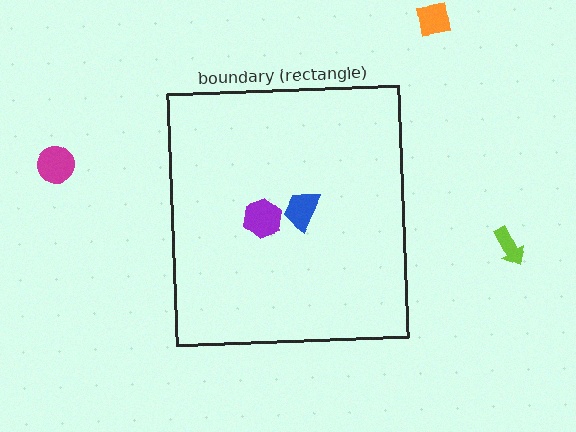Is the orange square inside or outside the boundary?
Outside.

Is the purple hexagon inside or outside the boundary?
Inside.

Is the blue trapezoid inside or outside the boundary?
Inside.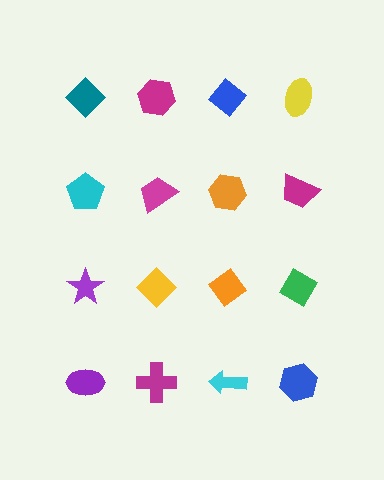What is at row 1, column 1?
A teal diamond.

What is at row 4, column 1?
A purple ellipse.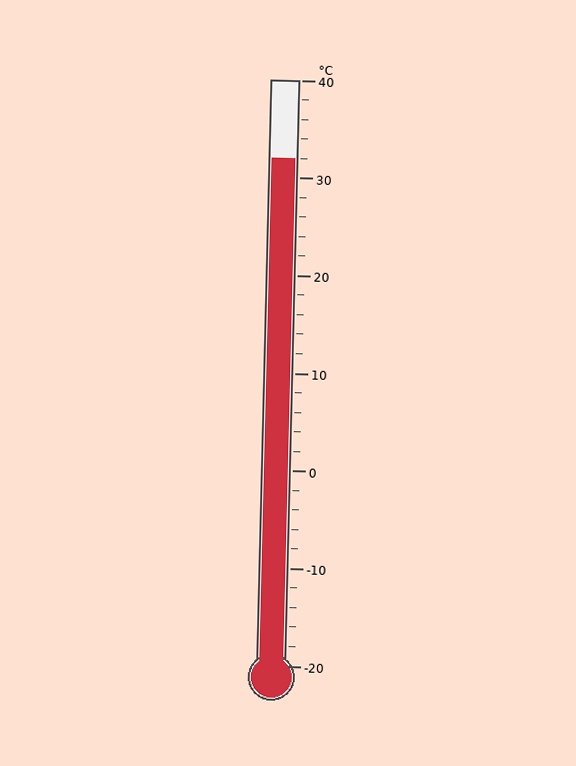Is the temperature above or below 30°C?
The temperature is above 30°C.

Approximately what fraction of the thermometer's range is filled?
The thermometer is filled to approximately 85% of its range.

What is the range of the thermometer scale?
The thermometer scale ranges from -20°C to 40°C.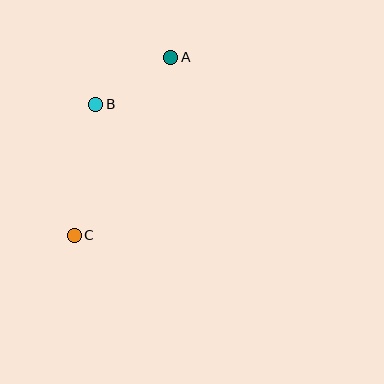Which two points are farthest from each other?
Points A and C are farthest from each other.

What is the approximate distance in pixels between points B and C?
The distance between B and C is approximately 133 pixels.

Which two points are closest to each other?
Points A and B are closest to each other.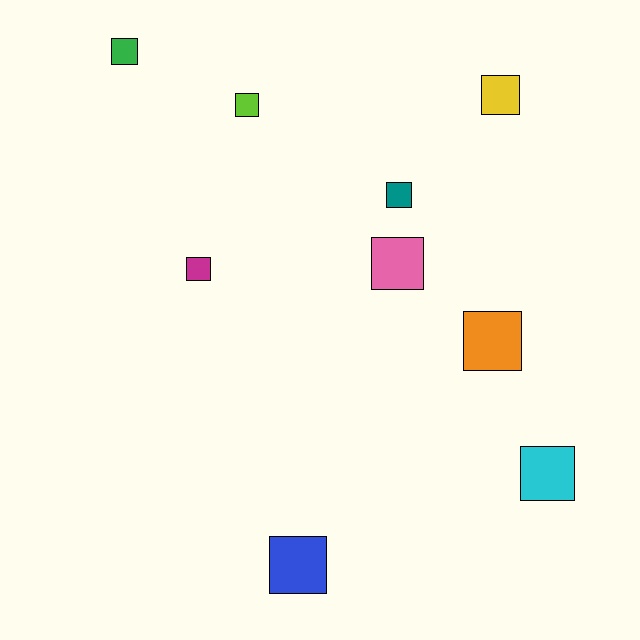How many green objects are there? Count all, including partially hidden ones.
There is 1 green object.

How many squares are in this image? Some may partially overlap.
There are 9 squares.